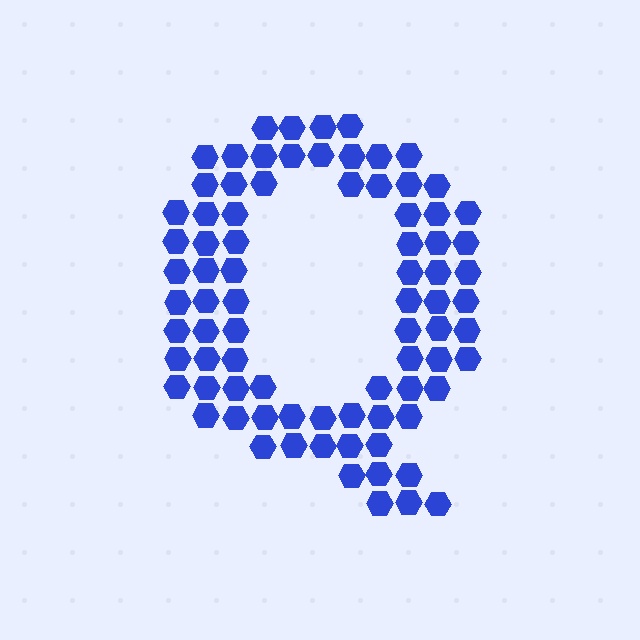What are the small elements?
The small elements are hexagons.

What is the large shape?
The large shape is the letter Q.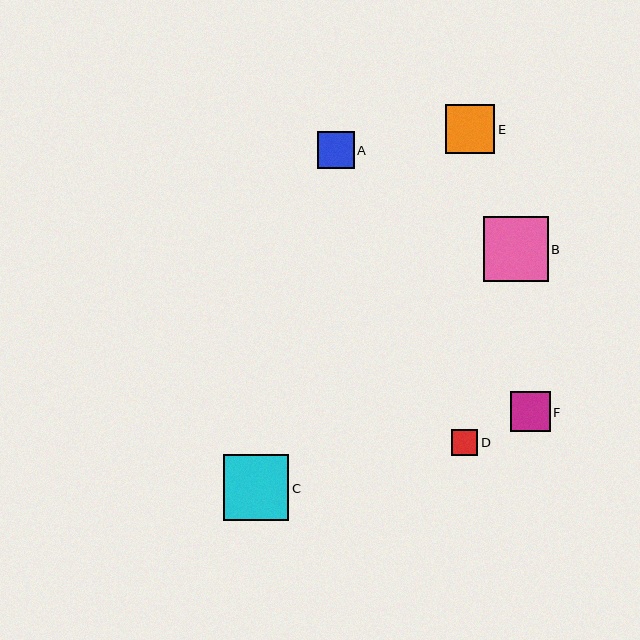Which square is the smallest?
Square D is the smallest with a size of approximately 26 pixels.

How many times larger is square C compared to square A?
Square C is approximately 1.8 times the size of square A.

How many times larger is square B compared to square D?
Square B is approximately 2.5 times the size of square D.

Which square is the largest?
Square C is the largest with a size of approximately 66 pixels.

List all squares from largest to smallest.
From largest to smallest: C, B, E, F, A, D.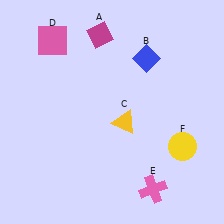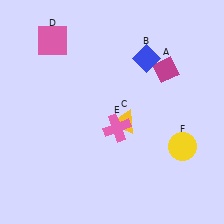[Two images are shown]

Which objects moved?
The objects that moved are: the magenta diamond (A), the pink cross (E).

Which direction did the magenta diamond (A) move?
The magenta diamond (A) moved right.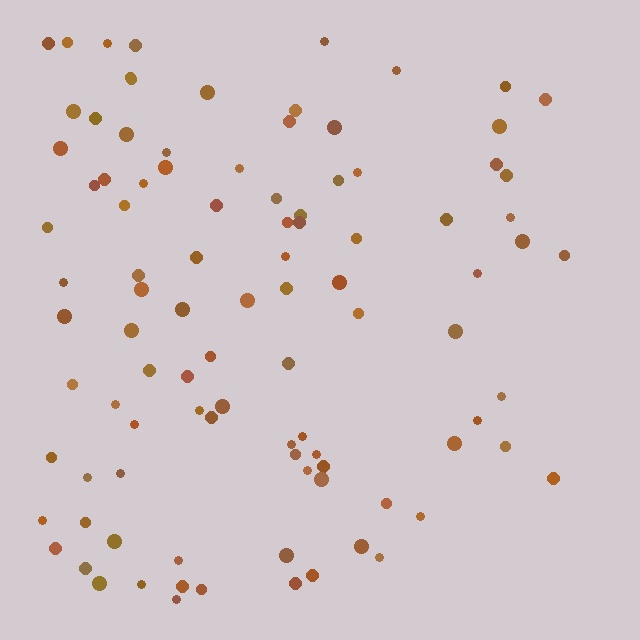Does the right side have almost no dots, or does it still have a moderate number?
Still a moderate number, just noticeably fewer than the left.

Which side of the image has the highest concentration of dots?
The left.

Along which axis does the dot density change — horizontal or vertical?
Horizontal.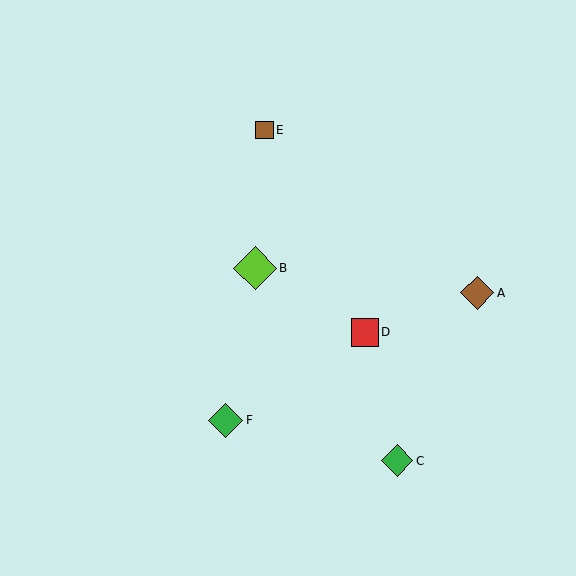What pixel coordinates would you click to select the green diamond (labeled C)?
Click at (397, 461) to select the green diamond C.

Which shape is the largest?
The lime diamond (labeled B) is the largest.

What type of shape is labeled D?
Shape D is a red square.